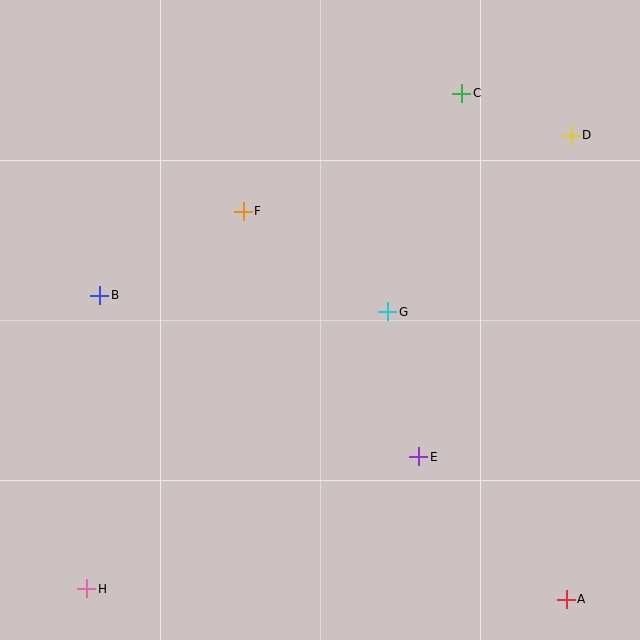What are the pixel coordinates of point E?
Point E is at (419, 457).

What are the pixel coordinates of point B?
Point B is at (100, 295).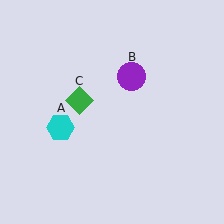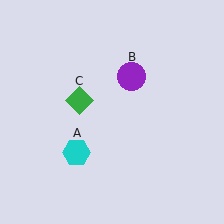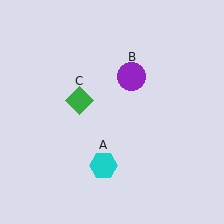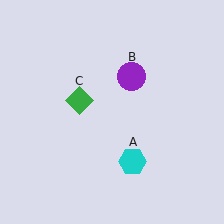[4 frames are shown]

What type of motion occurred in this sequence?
The cyan hexagon (object A) rotated counterclockwise around the center of the scene.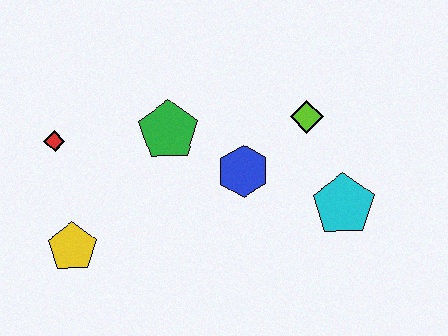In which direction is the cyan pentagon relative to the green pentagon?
The cyan pentagon is to the right of the green pentagon.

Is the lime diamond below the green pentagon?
No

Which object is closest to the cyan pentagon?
The lime diamond is closest to the cyan pentagon.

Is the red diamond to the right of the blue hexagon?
No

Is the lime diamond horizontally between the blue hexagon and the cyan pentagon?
Yes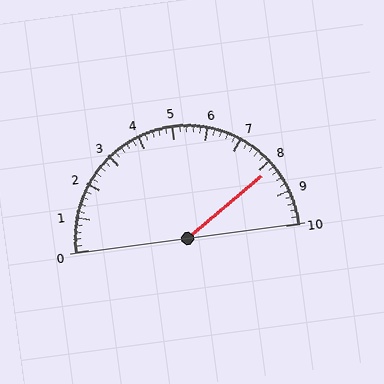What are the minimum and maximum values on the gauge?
The gauge ranges from 0 to 10.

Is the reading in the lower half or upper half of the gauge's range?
The reading is in the upper half of the range (0 to 10).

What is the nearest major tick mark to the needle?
The nearest major tick mark is 8.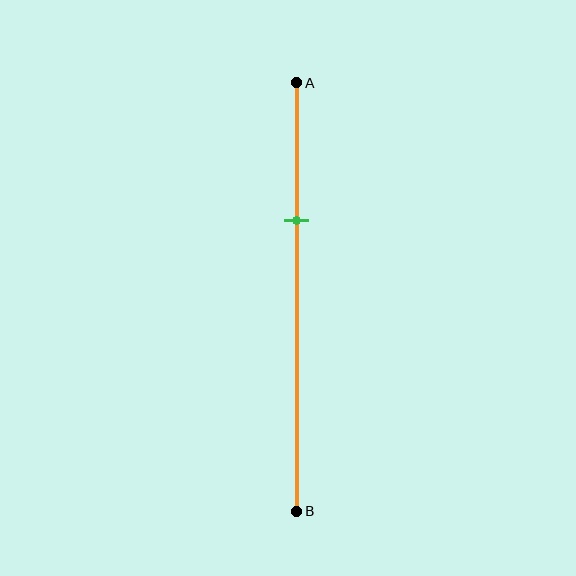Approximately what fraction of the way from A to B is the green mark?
The green mark is approximately 30% of the way from A to B.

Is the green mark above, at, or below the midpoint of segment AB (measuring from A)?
The green mark is above the midpoint of segment AB.